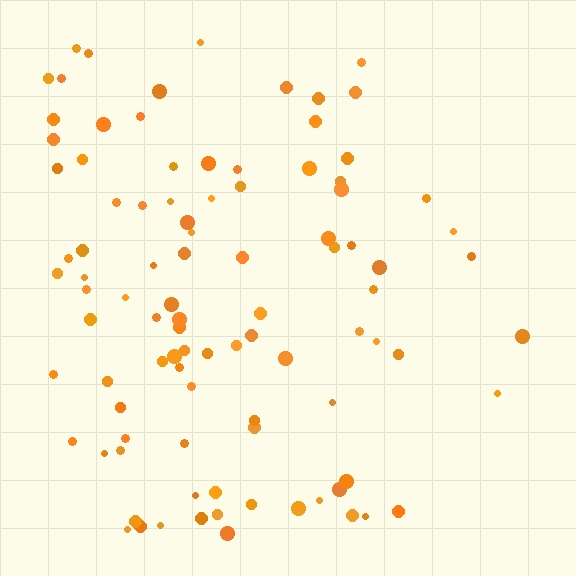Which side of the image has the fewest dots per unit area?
The right.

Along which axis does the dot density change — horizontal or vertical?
Horizontal.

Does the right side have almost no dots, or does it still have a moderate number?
Still a moderate number, just noticeably fewer than the left.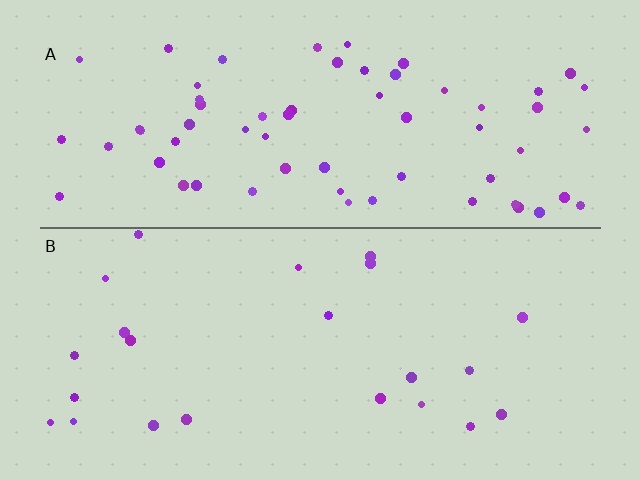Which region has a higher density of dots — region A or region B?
A (the top).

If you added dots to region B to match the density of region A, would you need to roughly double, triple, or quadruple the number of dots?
Approximately triple.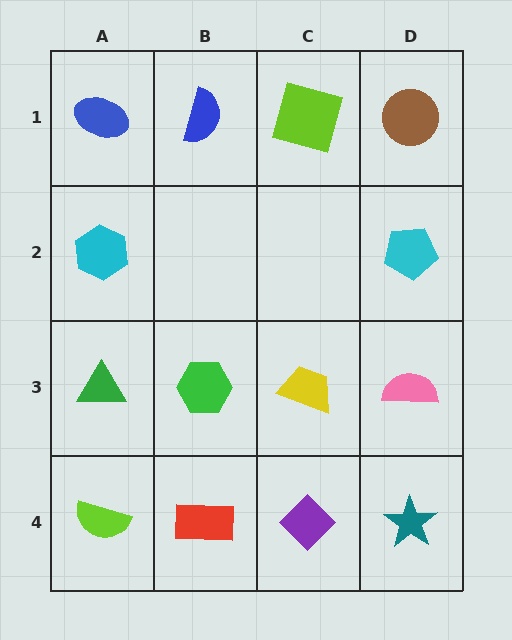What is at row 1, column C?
A lime square.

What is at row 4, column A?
A lime semicircle.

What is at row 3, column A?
A green triangle.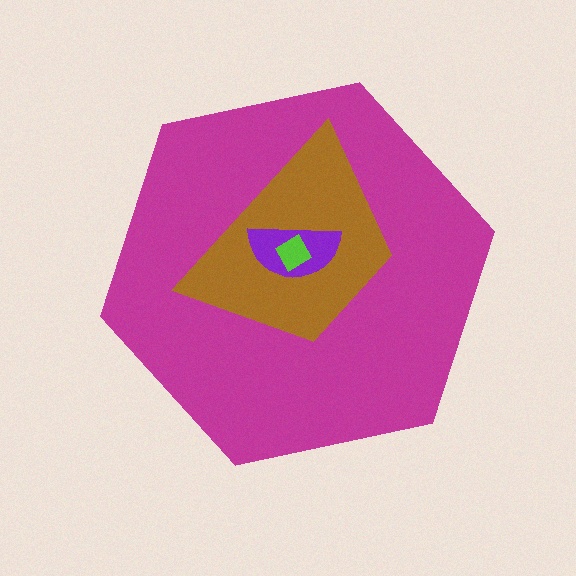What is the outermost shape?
The magenta hexagon.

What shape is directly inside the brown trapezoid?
The purple semicircle.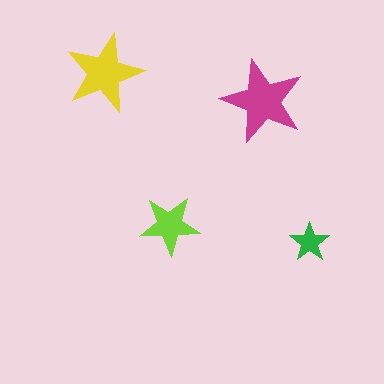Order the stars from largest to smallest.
the magenta one, the yellow one, the lime one, the green one.